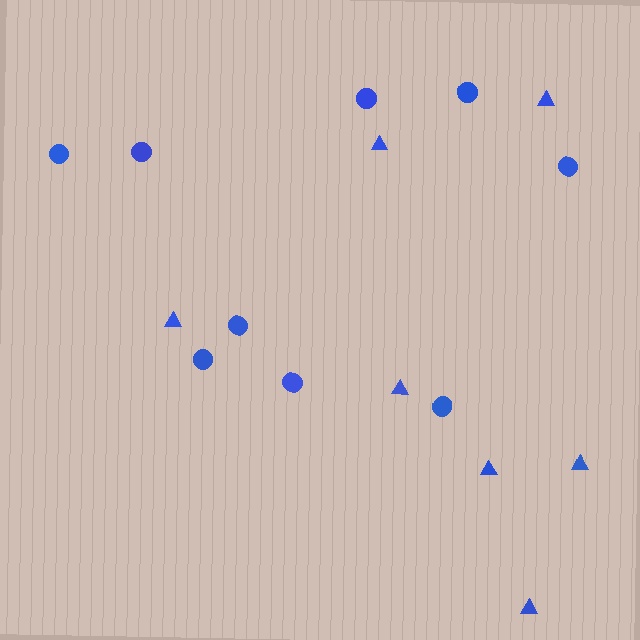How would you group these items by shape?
There are 2 groups: one group of circles (9) and one group of triangles (7).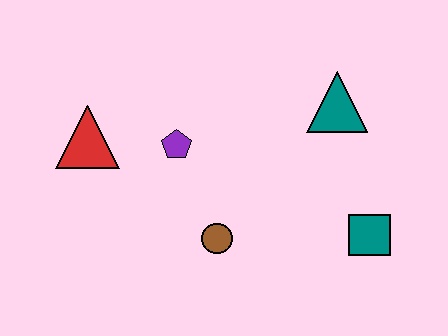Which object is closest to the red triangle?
The purple pentagon is closest to the red triangle.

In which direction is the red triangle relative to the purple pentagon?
The red triangle is to the left of the purple pentagon.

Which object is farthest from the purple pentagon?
The teal square is farthest from the purple pentagon.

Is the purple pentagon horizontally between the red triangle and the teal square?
Yes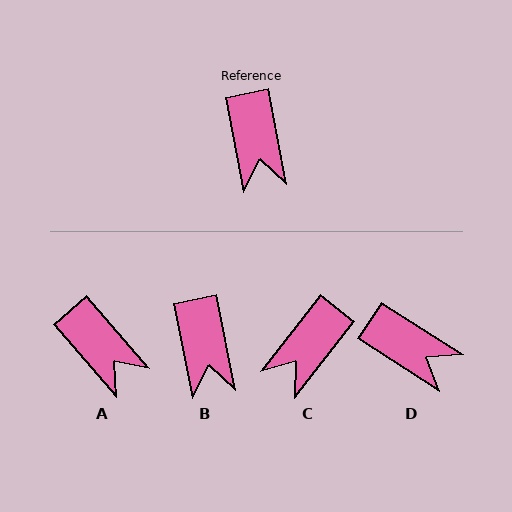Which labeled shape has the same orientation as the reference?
B.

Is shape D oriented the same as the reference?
No, it is off by about 46 degrees.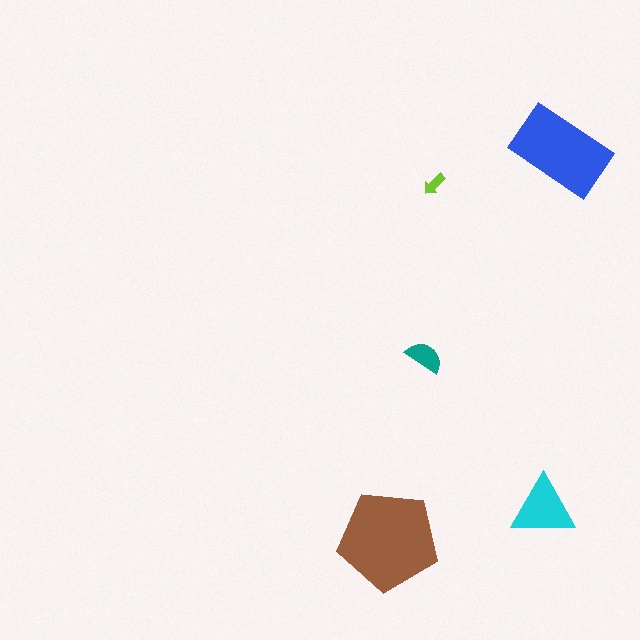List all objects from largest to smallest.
The brown pentagon, the blue rectangle, the cyan triangle, the teal semicircle, the lime arrow.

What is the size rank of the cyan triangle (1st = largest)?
3rd.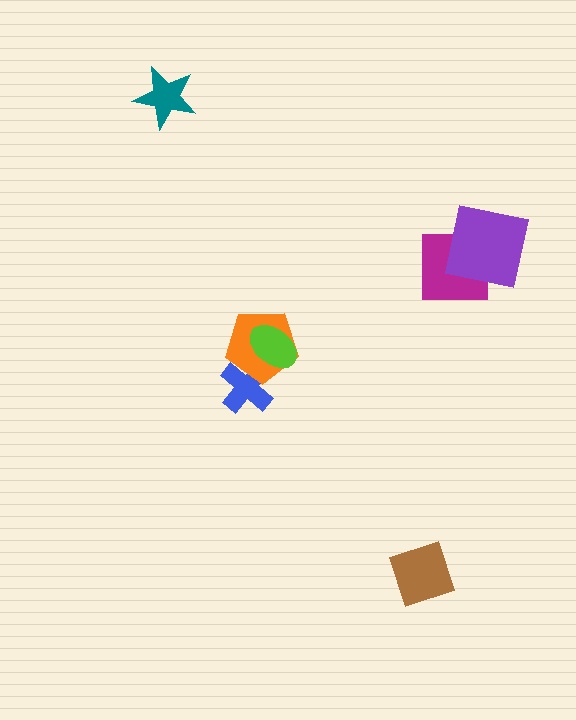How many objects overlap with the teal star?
0 objects overlap with the teal star.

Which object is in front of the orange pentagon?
The lime ellipse is in front of the orange pentagon.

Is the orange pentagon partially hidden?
Yes, it is partially covered by another shape.